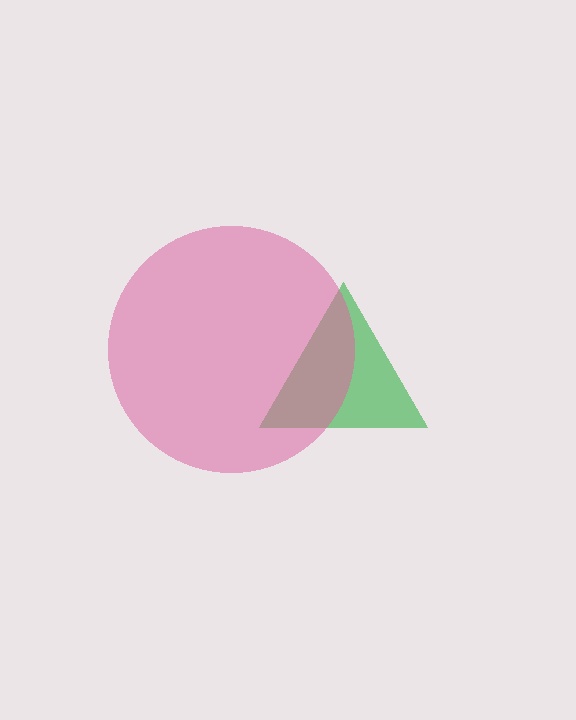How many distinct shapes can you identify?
There are 2 distinct shapes: a green triangle, a pink circle.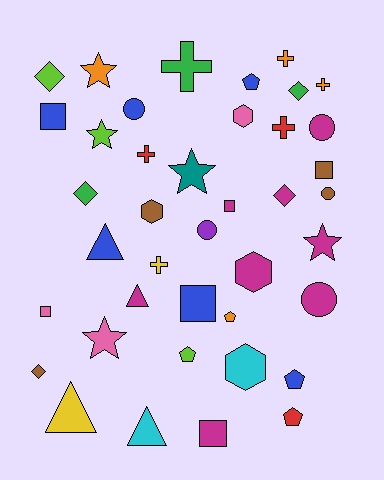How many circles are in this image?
There are 5 circles.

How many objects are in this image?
There are 40 objects.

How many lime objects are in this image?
There are 3 lime objects.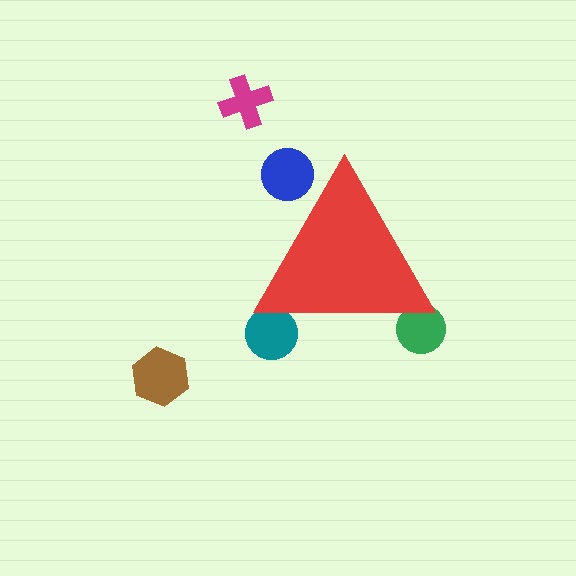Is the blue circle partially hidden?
Yes, the blue circle is partially hidden behind the red triangle.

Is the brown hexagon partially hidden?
No, the brown hexagon is fully visible.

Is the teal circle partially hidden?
Yes, the teal circle is partially hidden behind the red triangle.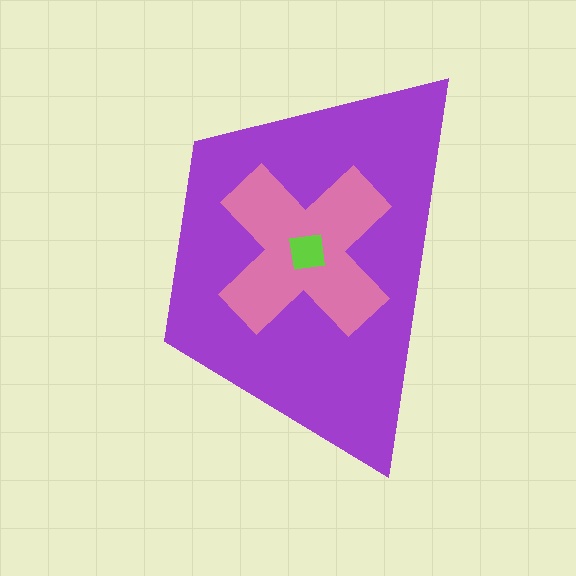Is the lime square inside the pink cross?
Yes.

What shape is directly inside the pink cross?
The lime square.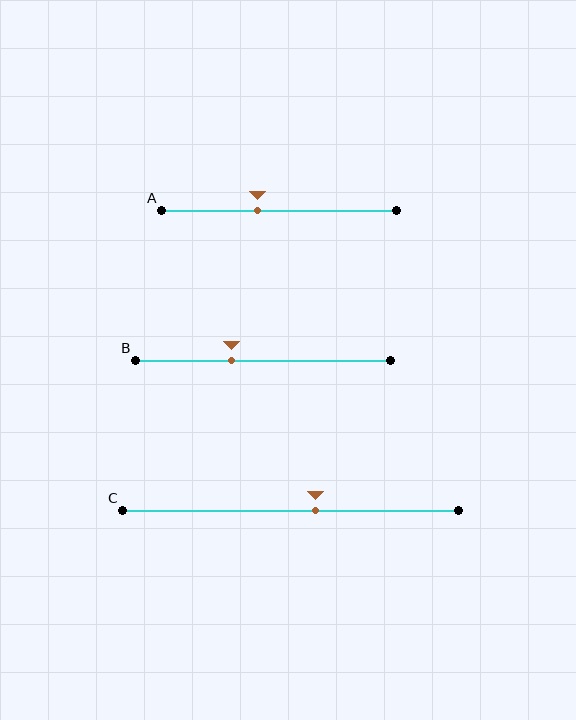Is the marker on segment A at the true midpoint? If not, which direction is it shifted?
No, the marker on segment A is shifted to the left by about 9% of the segment length.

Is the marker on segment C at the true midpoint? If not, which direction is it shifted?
No, the marker on segment C is shifted to the right by about 7% of the segment length.